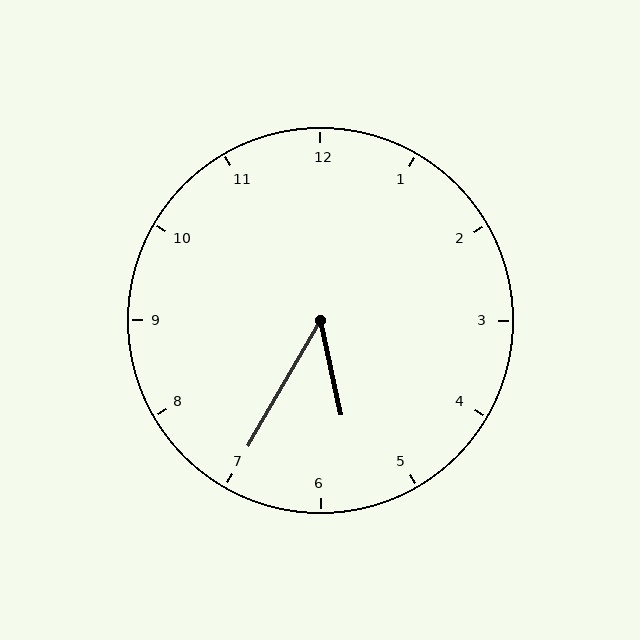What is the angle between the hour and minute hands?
Approximately 42 degrees.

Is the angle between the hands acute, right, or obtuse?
It is acute.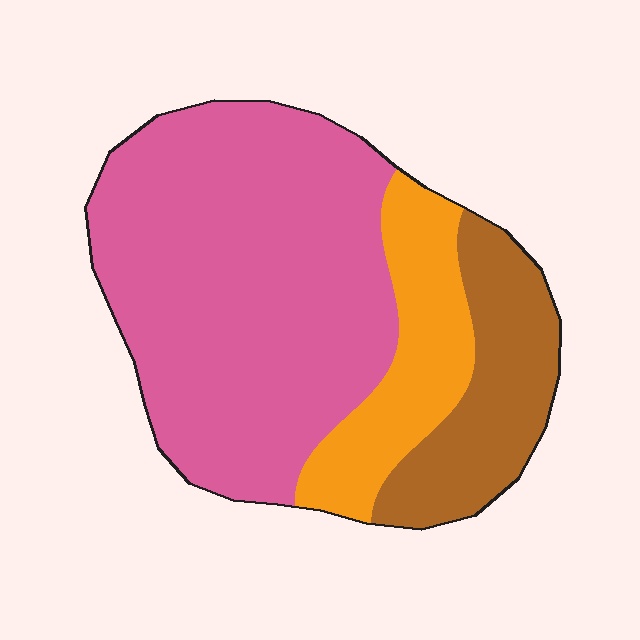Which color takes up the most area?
Pink, at roughly 65%.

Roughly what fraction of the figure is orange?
Orange covers 18% of the figure.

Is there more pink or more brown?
Pink.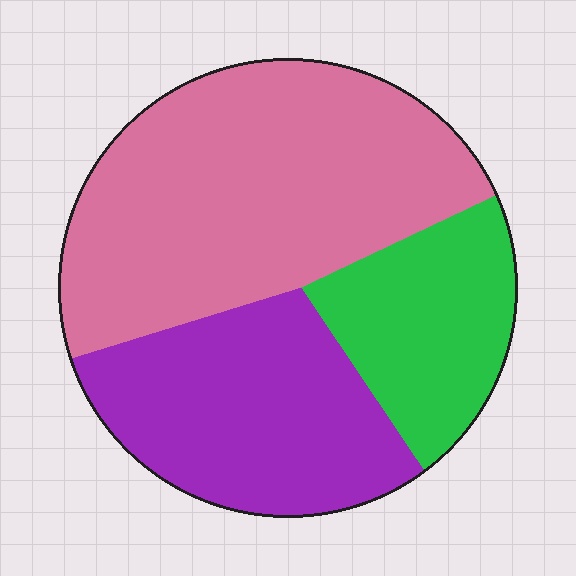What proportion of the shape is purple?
Purple takes up about one third (1/3) of the shape.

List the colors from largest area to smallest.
From largest to smallest: pink, purple, green.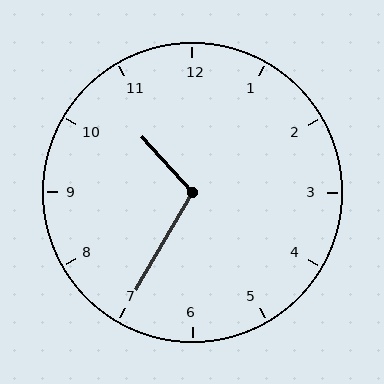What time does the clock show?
10:35.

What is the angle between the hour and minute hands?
Approximately 108 degrees.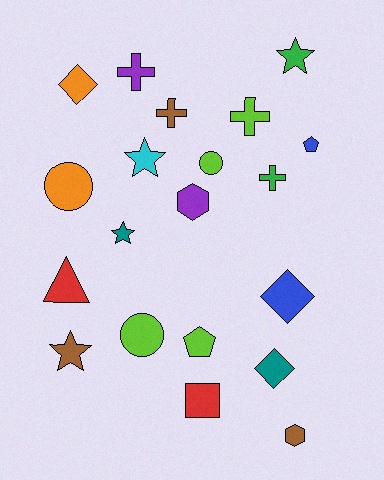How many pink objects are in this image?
There are no pink objects.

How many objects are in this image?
There are 20 objects.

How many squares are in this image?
There is 1 square.